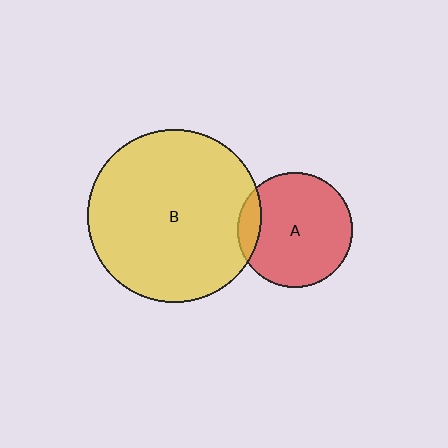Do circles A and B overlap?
Yes.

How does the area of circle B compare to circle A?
Approximately 2.3 times.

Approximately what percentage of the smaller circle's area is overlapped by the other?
Approximately 10%.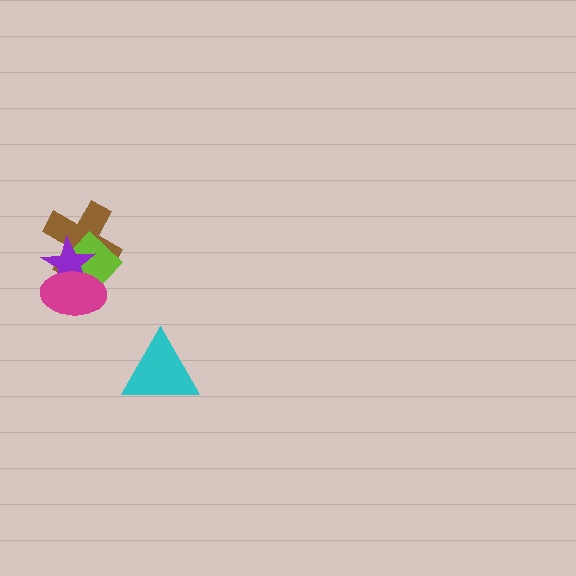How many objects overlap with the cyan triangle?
0 objects overlap with the cyan triangle.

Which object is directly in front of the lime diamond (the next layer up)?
The purple star is directly in front of the lime diamond.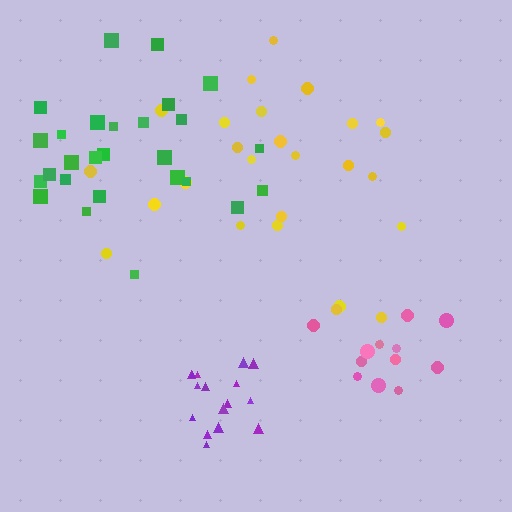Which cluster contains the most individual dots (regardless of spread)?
Green (29).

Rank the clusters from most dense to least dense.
purple, pink, green, yellow.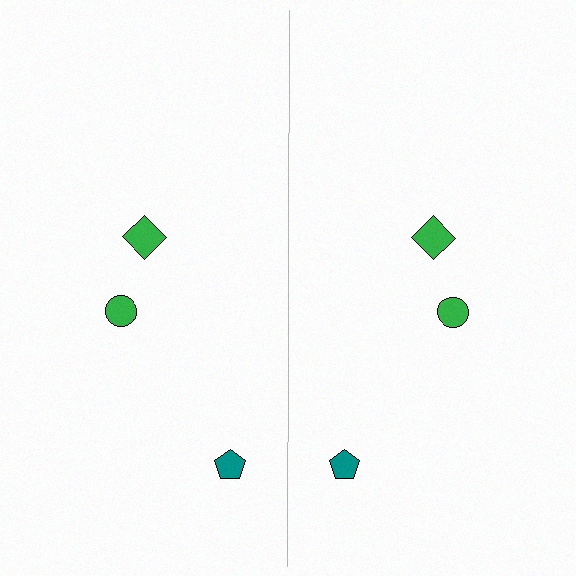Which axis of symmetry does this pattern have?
The pattern has a vertical axis of symmetry running through the center of the image.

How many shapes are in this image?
There are 6 shapes in this image.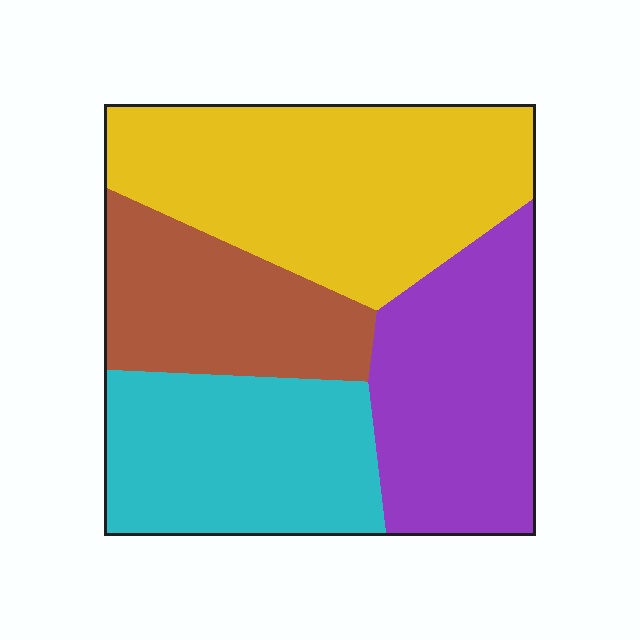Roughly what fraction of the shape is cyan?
Cyan covers 23% of the shape.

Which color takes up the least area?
Brown, at roughly 20%.